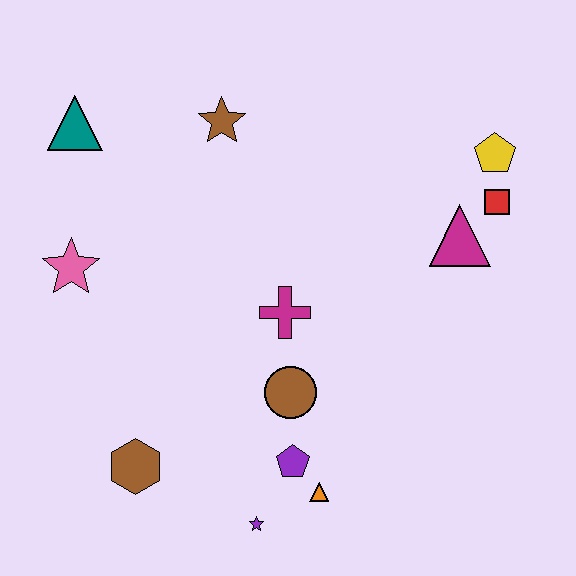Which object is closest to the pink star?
The teal triangle is closest to the pink star.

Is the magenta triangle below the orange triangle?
No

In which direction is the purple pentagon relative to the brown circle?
The purple pentagon is below the brown circle.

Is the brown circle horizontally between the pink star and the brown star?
No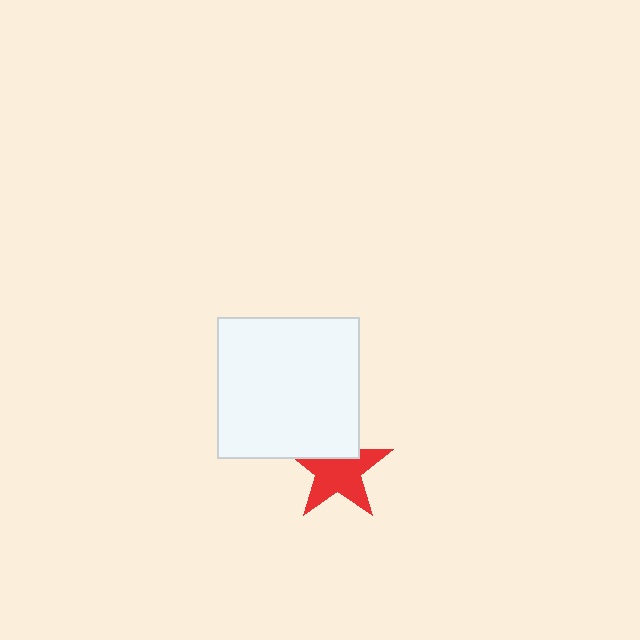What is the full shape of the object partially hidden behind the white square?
The partially hidden object is a red star.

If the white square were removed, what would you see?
You would see the complete red star.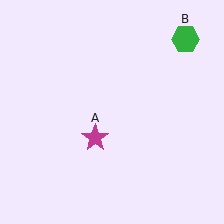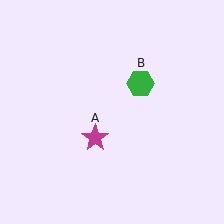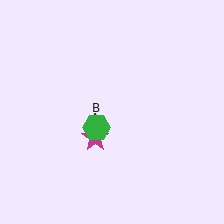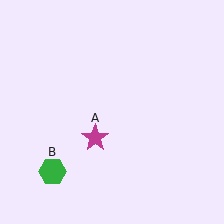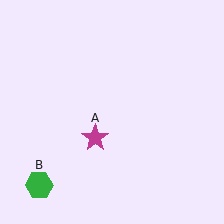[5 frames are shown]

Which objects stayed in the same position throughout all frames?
Magenta star (object A) remained stationary.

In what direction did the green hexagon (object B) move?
The green hexagon (object B) moved down and to the left.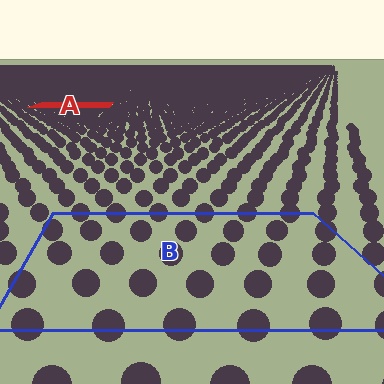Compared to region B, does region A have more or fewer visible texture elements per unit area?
Region A has more texture elements per unit area — they are packed more densely because it is farther away.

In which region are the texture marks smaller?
The texture marks are smaller in region A, because it is farther away.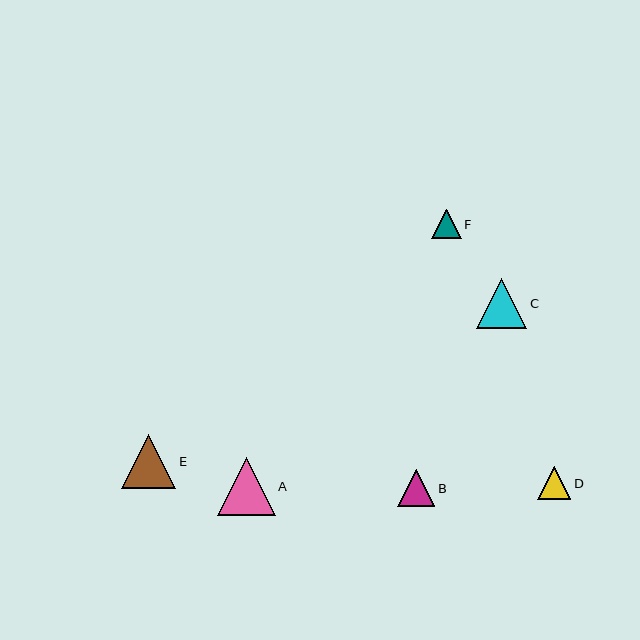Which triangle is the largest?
Triangle A is the largest with a size of approximately 58 pixels.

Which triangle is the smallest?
Triangle F is the smallest with a size of approximately 30 pixels.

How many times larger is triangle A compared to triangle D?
Triangle A is approximately 1.7 times the size of triangle D.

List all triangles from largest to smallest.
From largest to smallest: A, E, C, B, D, F.